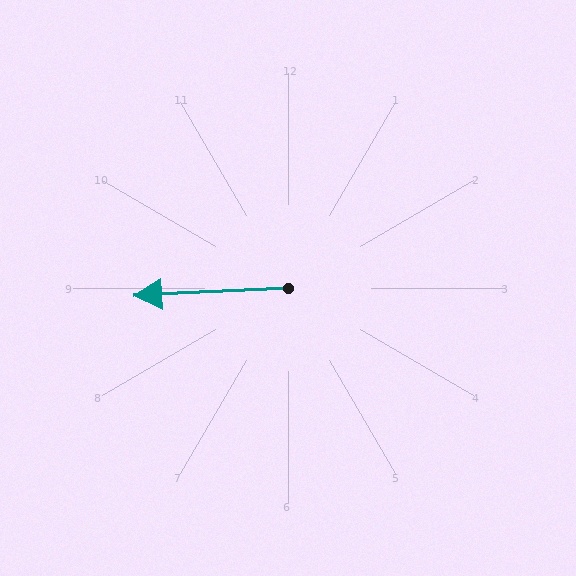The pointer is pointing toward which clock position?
Roughly 9 o'clock.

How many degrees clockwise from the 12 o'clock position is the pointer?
Approximately 267 degrees.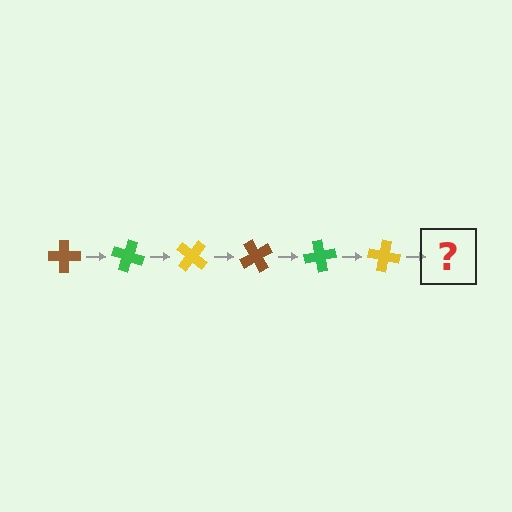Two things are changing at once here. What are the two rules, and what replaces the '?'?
The two rules are that it rotates 20 degrees each step and the color cycles through brown, green, and yellow. The '?' should be a brown cross, rotated 120 degrees from the start.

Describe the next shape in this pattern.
It should be a brown cross, rotated 120 degrees from the start.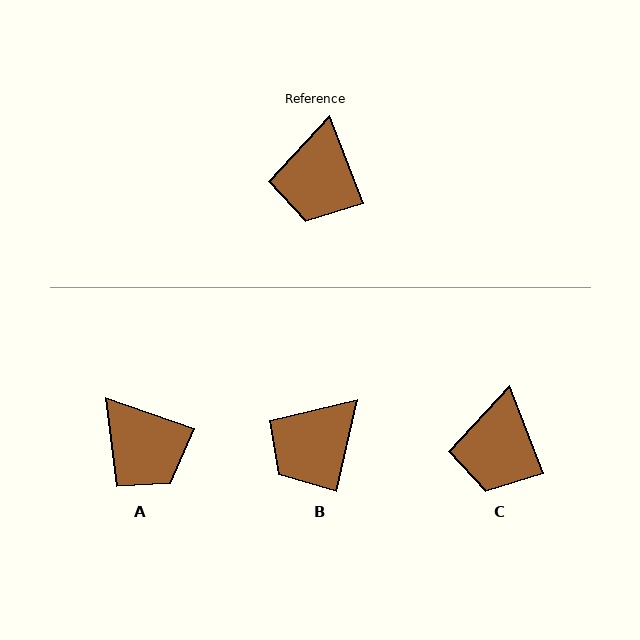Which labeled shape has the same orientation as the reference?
C.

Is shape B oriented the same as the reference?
No, it is off by about 34 degrees.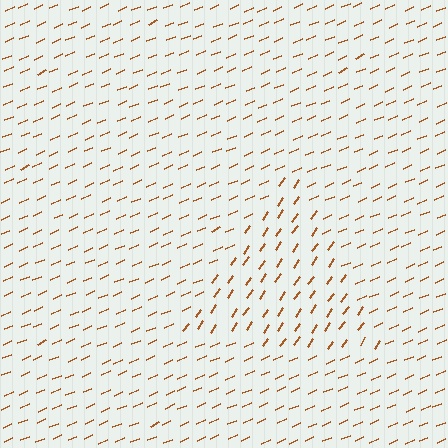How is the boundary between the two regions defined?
The boundary is defined purely by a change in line orientation (approximately 32 degrees difference). All lines are the same color and thickness.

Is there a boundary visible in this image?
Yes, there is a texture boundary formed by a change in line orientation.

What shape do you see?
I see a triangle.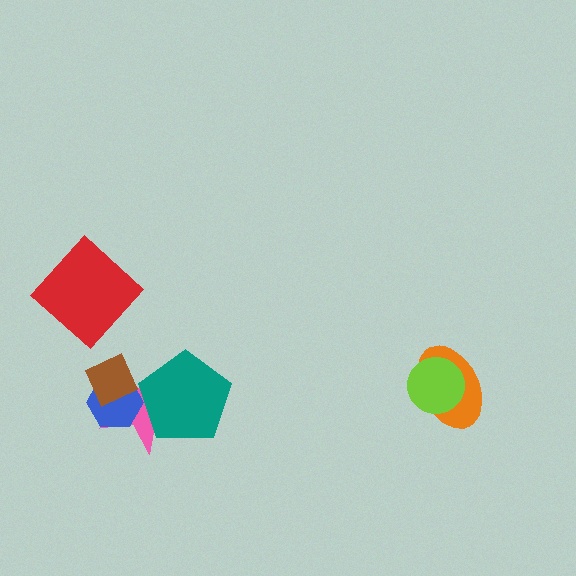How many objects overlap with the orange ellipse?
1 object overlaps with the orange ellipse.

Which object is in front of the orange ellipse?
The lime circle is in front of the orange ellipse.